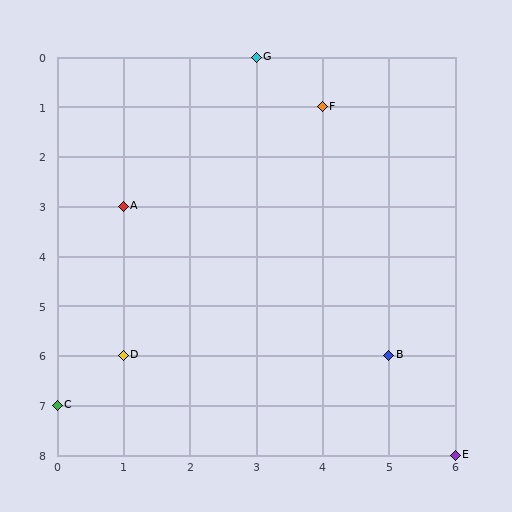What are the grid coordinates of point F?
Point F is at grid coordinates (4, 1).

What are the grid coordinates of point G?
Point G is at grid coordinates (3, 0).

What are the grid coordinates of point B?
Point B is at grid coordinates (5, 6).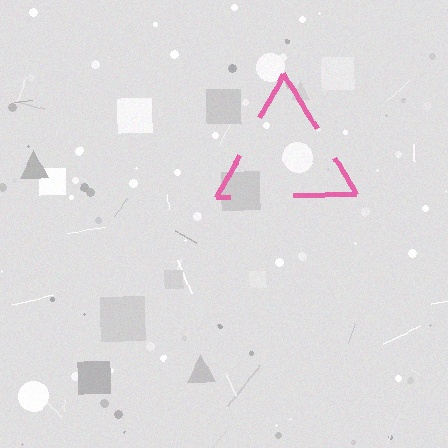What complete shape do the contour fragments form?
The contour fragments form a triangle.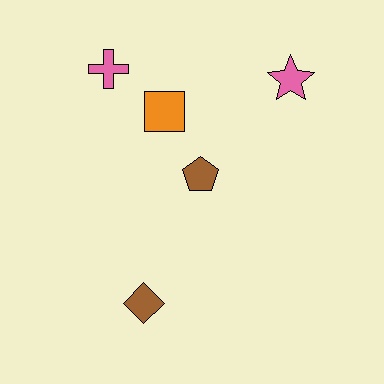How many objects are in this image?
There are 5 objects.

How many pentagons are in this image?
There is 1 pentagon.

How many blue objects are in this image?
There are no blue objects.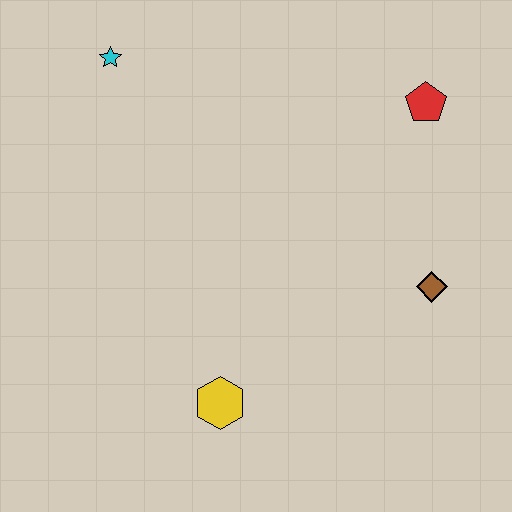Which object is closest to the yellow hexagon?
The brown diamond is closest to the yellow hexagon.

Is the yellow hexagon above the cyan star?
No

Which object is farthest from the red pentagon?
The yellow hexagon is farthest from the red pentagon.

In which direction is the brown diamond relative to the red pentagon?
The brown diamond is below the red pentagon.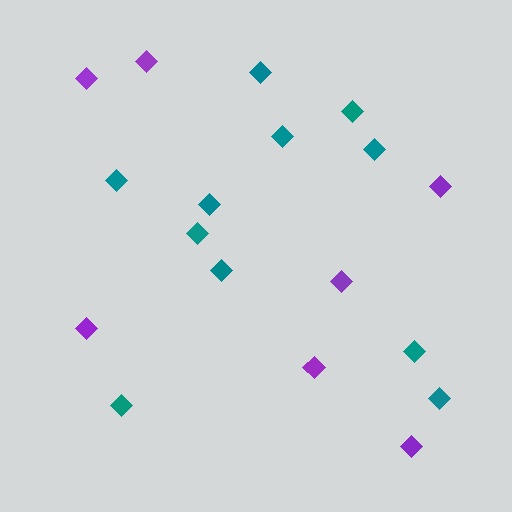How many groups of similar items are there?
There are 2 groups: one group of purple diamonds (7) and one group of teal diamonds (11).